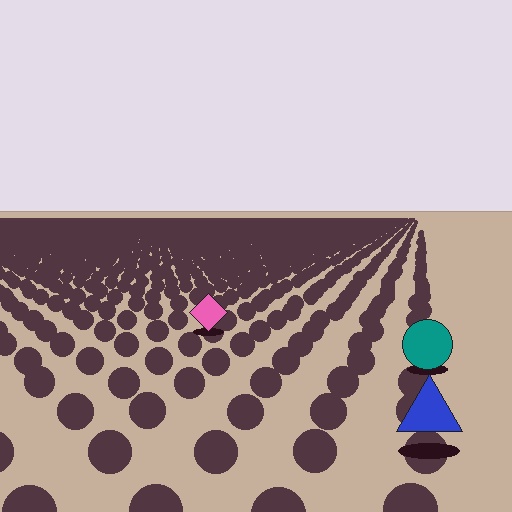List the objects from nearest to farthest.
From nearest to farthest: the blue triangle, the teal circle, the pink diamond.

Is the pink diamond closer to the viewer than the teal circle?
No. The teal circle is closer — you can tell from the texture gradient: the ground texture is coarser near it.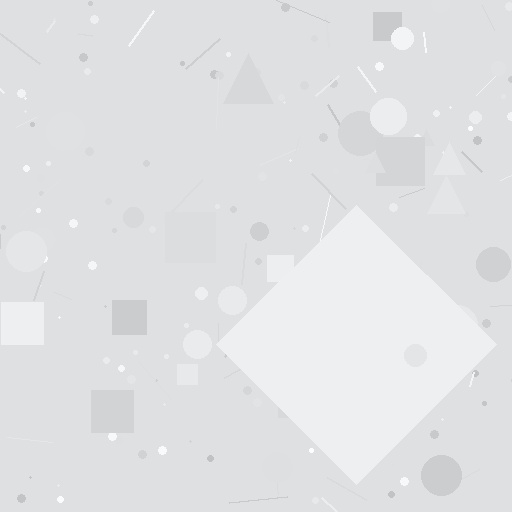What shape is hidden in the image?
A diamond is hidden in the image.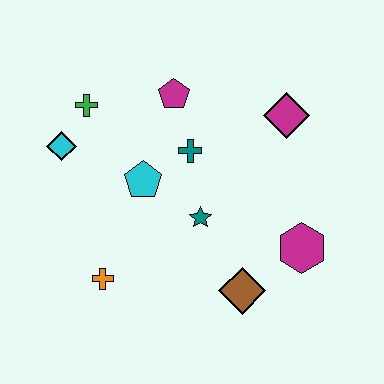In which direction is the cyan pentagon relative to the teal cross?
The cyan pentagon is to the left of the teal cross.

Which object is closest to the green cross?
The cyan diamond is closest to the green cross.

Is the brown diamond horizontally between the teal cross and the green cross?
No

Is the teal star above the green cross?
No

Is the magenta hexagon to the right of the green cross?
Yes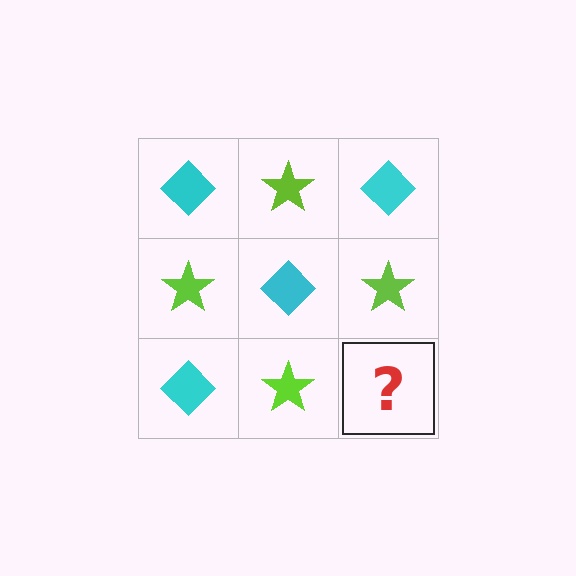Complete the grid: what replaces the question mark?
The question mark should be replaced with a cyan diamond.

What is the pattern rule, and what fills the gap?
The rule is that it alternates cyan diamond and lime star in a checkerboard pattern. The gap should be filled with a cyan diamond.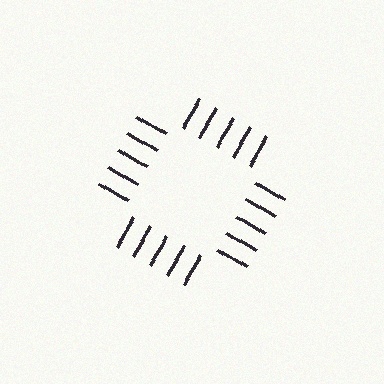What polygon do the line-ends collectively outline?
An illusory square — the line segments terminate on its edges but no continuous stroke is drawn.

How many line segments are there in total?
20 — 5 along each of the 4 edges.